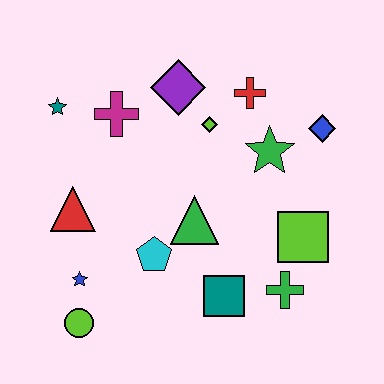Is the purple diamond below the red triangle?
No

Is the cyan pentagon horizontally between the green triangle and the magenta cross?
Yes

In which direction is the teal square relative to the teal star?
The teal square is below the teal star.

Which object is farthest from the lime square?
The teal star is farthest from the lime square.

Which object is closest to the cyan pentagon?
The green triangle is closest to the cyan pentagon.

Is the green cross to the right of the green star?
Yes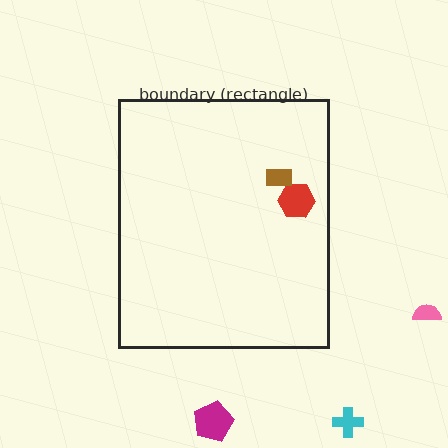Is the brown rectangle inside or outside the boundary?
Inside.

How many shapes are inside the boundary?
2 inside, 3 outside.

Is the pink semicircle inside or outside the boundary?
Outside.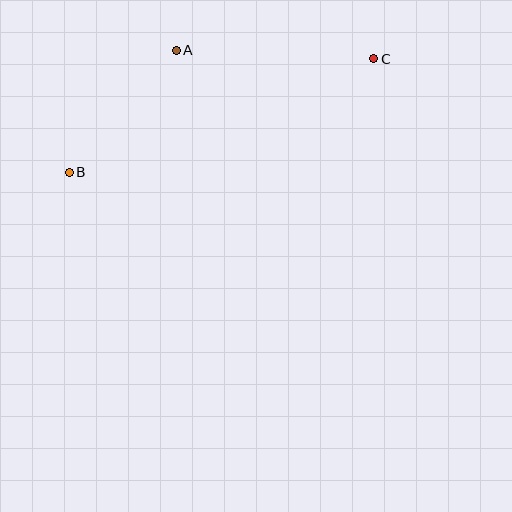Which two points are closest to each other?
Points A and B are closest to each other.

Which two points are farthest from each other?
Points B and C are farthest from each other.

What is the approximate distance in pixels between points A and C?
The distance between A and C is approximately 198 pixels.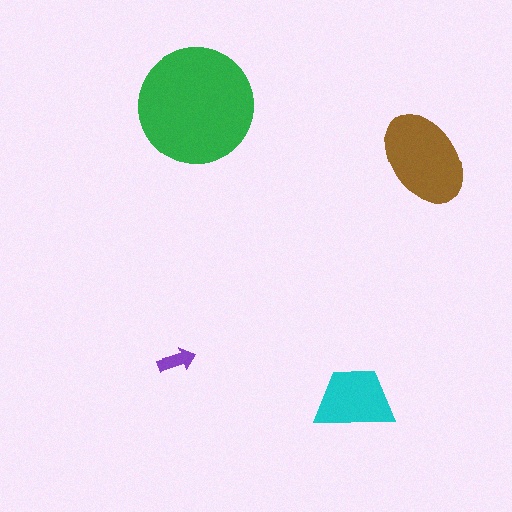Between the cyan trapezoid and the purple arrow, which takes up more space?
The cyan trapezoid.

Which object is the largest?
The green circle.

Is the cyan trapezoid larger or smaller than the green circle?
Smaller.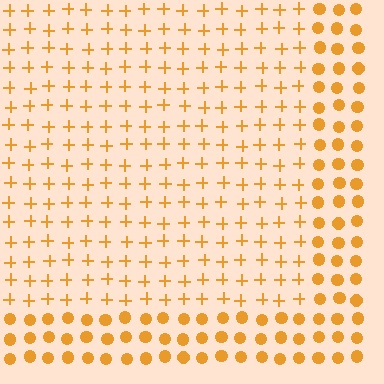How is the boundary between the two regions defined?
The boundary is defined by a change in element shape: plus signs inside vs. circles outside. All elements share the same color and spacing.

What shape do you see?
I see a rectangle.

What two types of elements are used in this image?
The image uses plus signs inside the rectangle region and circles outside it.